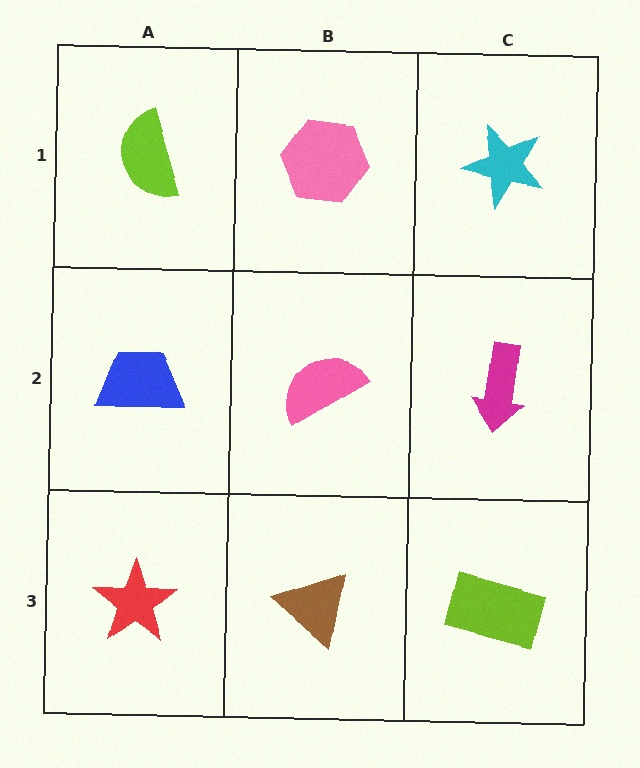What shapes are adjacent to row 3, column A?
A blue trapezoid (row 2, column A), a brown triangle (row 3, column B).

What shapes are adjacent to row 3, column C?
A magenta arrow (row 2, column C), a brown triangle (row 3, column B).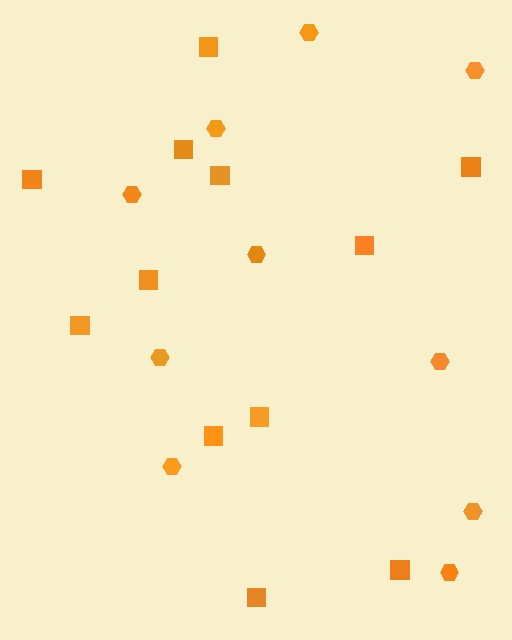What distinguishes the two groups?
There are 2 groups: one group of squares (12) and one group of hexagons (10).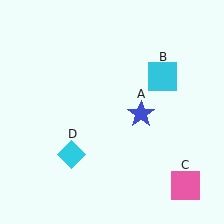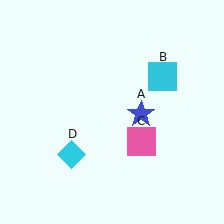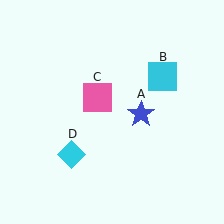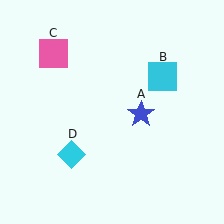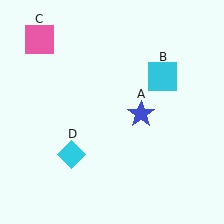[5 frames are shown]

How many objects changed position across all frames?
1 object changed position: pink square (object C).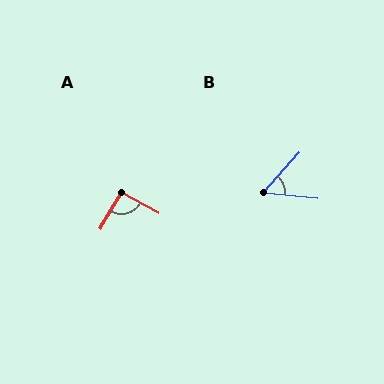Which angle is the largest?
A, at approximately 91 degrees.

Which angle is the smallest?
B, at approximately 53 degrees.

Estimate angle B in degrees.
Approximately 53 degrees.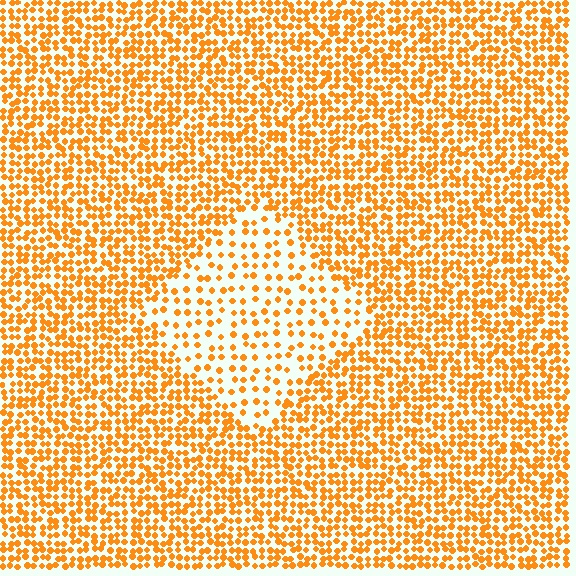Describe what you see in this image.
The image contains small orange elements arranged at two different densities. A diamond-shaped region is visible where the elements are less densely packed than the surrounding area.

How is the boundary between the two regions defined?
The boundary is defined by a change in element density (approximately 2.2x ratio). All elements are the same color, size, and shape.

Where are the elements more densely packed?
The elements are more densely packed outside the diamond boundary.